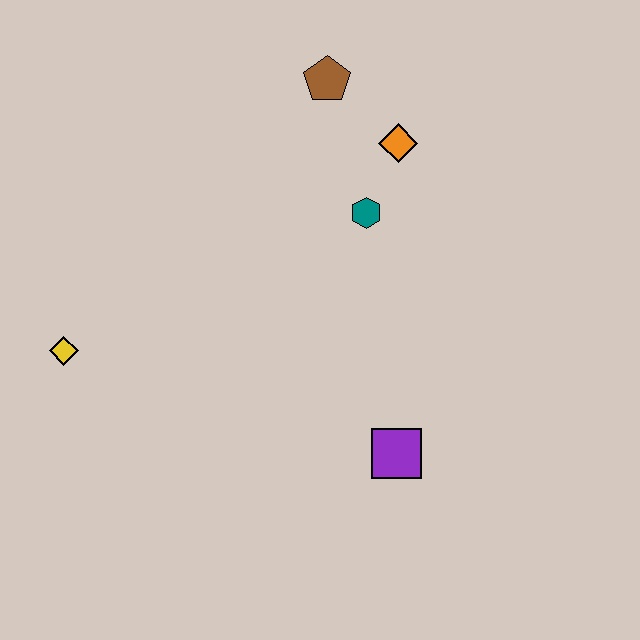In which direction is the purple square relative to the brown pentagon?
The purple square is below the brown pentagon.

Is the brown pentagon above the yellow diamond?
Yes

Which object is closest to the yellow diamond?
The teal hexagon is closest to the yellow diamond.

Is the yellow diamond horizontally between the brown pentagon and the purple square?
No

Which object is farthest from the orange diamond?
The yellow diamond is farthest from the orange diamond.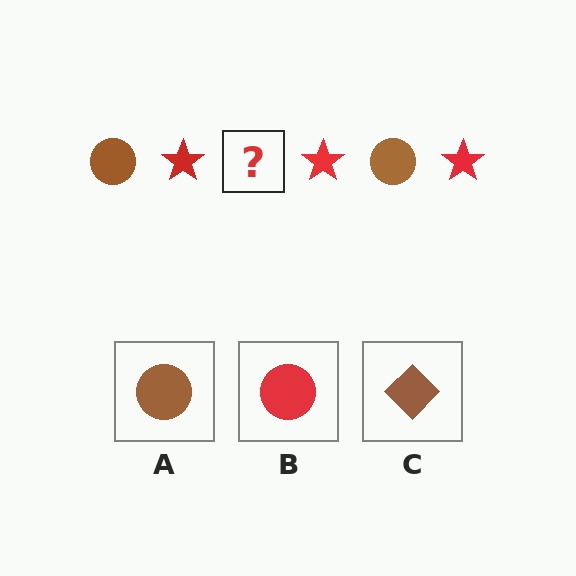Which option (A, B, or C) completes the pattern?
A.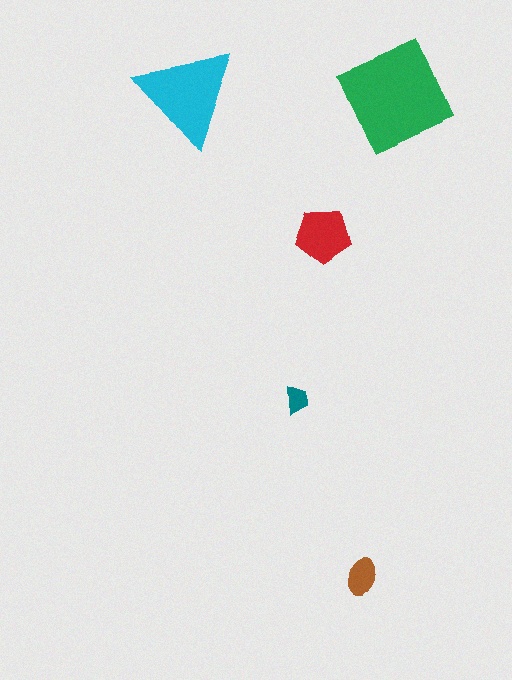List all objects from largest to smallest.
The green diamond, the cyan triangle, the red pentagon, the brown ellipse, the teal trapezoid.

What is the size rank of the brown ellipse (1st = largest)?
4th.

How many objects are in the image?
There are 5 objects in the image.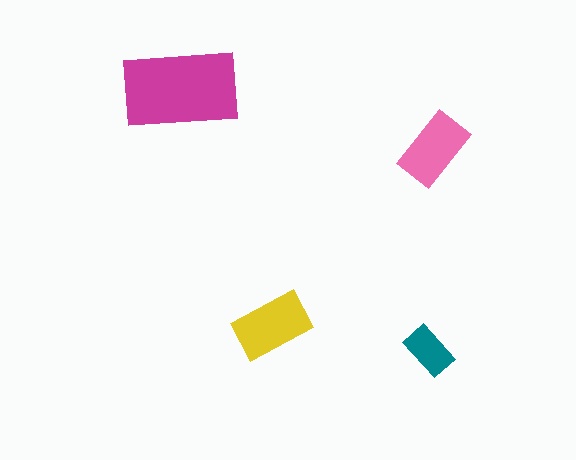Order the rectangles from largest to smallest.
the magenta one, the yellow one, the pink one, the teal one.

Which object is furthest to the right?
The pink rectangle is rightmost.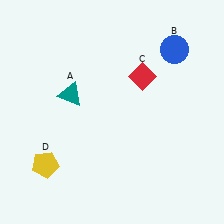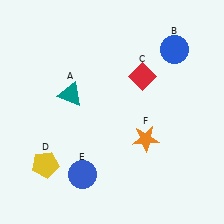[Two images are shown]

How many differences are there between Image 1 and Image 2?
There are 2 differences between the two images.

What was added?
A blue circle (E), an orange star (F) were added in Image 2.